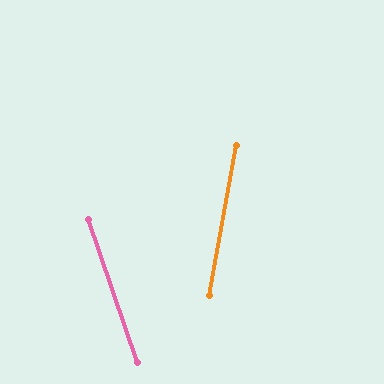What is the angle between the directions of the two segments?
Approximately 29 degrees.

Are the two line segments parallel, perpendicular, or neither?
Neither parallel nor perpendicular — they differ by about 29°.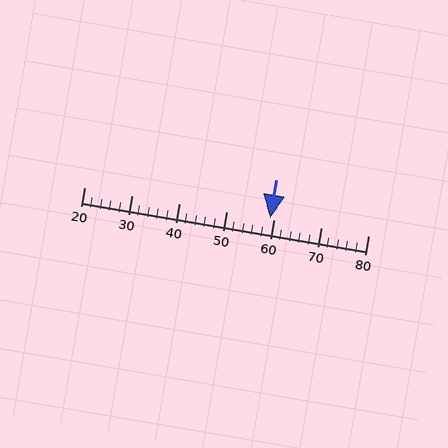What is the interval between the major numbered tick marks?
The major tick marks are spaced 10 units apart.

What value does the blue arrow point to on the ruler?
The blue arrow points to approximately 59.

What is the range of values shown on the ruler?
The ruler shows values from 20 to 80.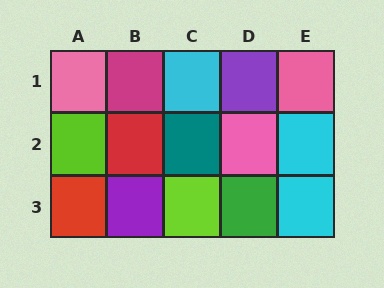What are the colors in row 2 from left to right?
Lime, red, teal, pink, cyan.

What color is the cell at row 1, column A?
Pink.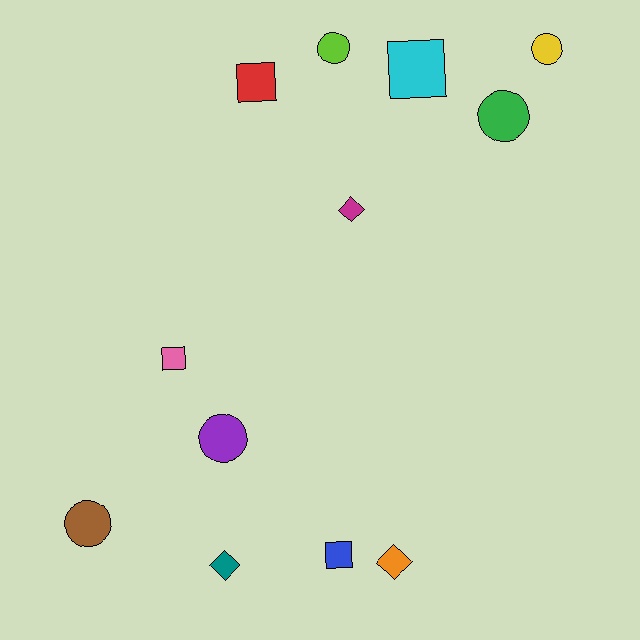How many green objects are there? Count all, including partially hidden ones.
There is 1 green object.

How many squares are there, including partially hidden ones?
There are 4 squares.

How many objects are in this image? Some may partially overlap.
There are 12 objects.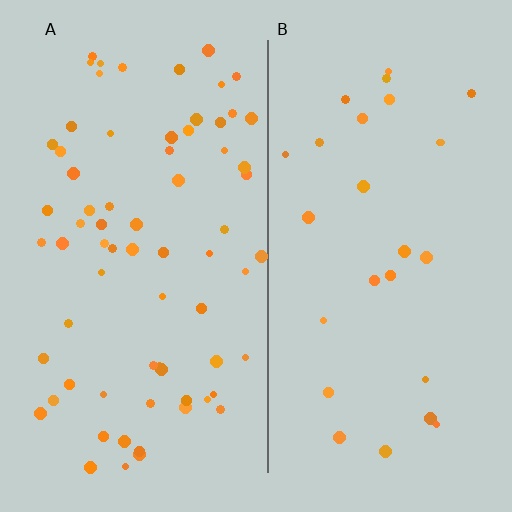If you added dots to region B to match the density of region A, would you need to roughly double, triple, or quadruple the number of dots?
Approximately triple.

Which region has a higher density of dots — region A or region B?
A (the left).